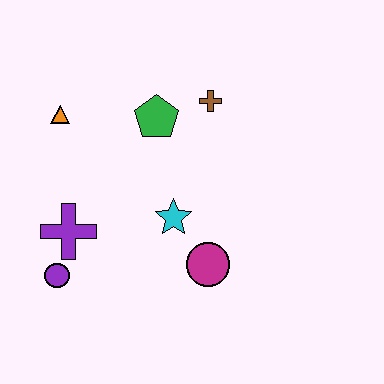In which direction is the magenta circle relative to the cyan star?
The magenta circle is below the cyan star.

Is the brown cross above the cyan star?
Yes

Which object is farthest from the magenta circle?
The orange triangle is farthest from the magenta circle.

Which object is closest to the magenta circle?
The cyan star is closest to the magenta circle.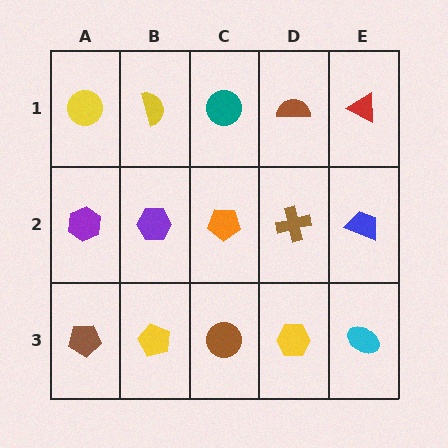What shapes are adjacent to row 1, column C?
An orange pentagon (row 2, column C), a yellow semicircle (row 1, column B), a brown semicircle (row 1, column D).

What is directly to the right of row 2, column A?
A purple hexagon.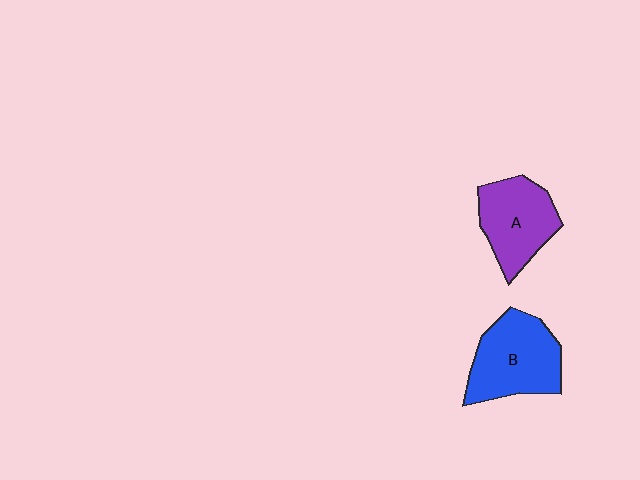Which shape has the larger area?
Shape B (blue).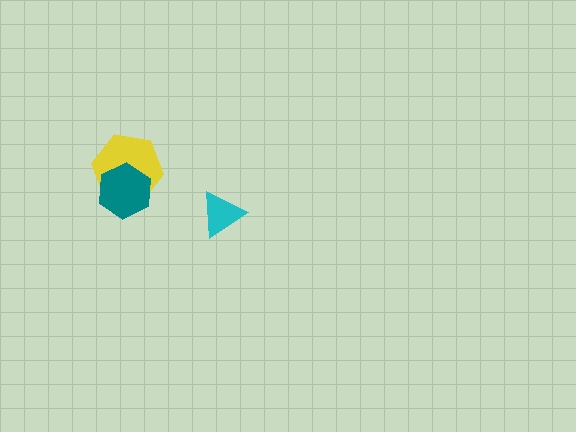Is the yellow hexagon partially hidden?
Yes, it is partially covered by another shape.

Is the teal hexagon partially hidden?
No, no other shape covers it.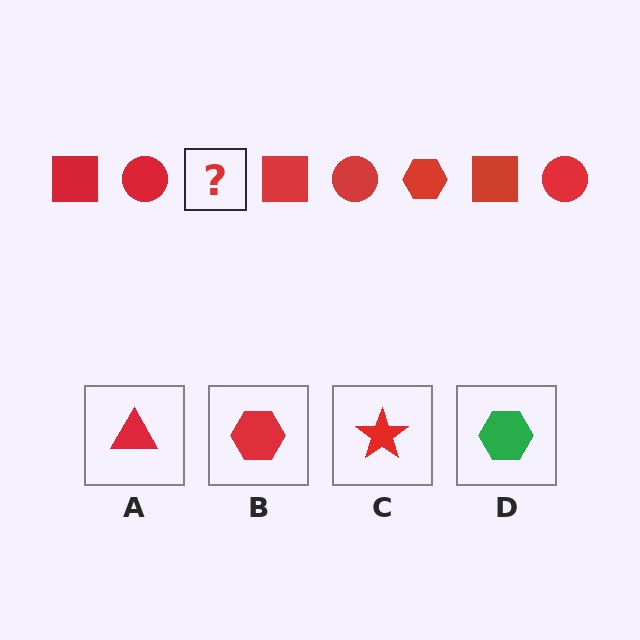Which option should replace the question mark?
Option B.